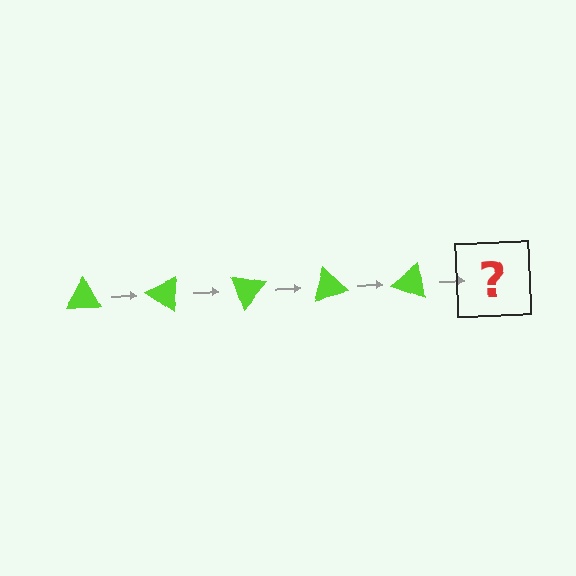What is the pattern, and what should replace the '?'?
The pattern is that the triangle rotates 35 degrees each step. The '?' should be a lime triangle rotated 175 degrees.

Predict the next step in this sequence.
The next step is a lime triangle rotated 175 degrees.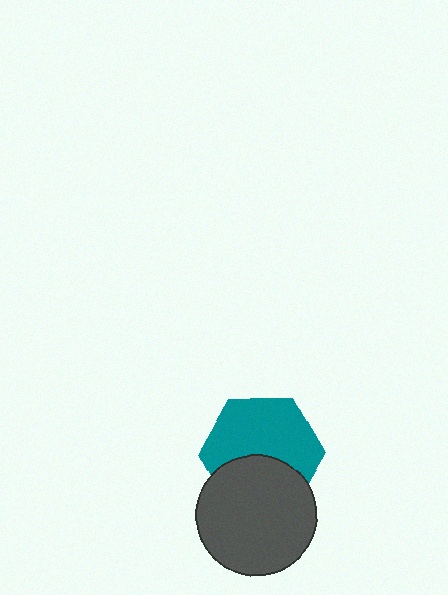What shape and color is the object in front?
The object in front is a dark gray circle.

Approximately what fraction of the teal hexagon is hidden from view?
Roughly 38% of the teal hexagon is hidden behind the dark gray circle.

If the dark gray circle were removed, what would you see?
You would see the complete teal hexagon.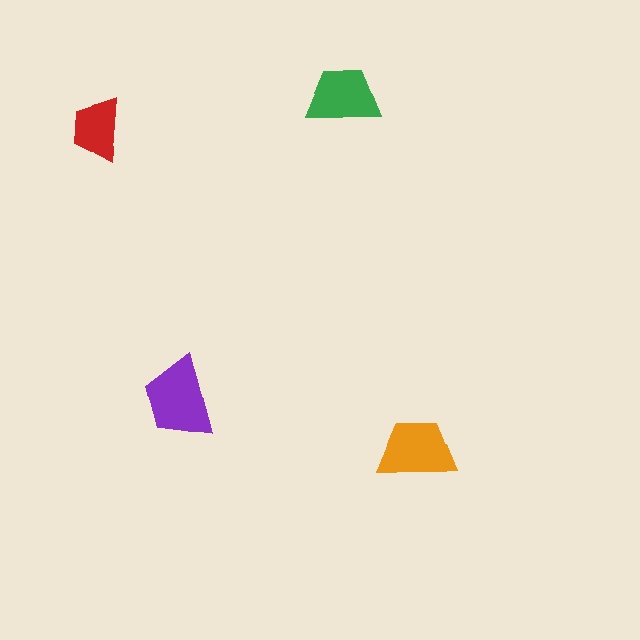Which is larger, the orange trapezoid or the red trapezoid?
The orange one.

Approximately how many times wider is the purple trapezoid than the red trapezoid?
About 1.5 times wider.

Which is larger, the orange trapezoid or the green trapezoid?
The orange one.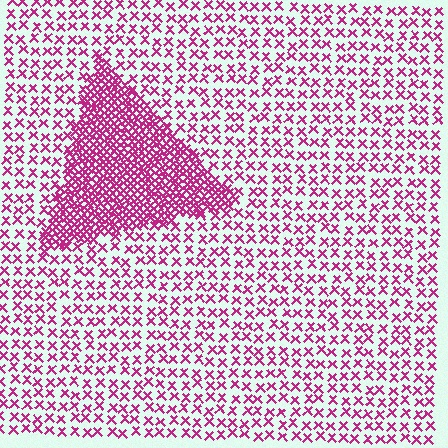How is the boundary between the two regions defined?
The boundary is defined by a change in element density (approximately 3.0x ratio). All elements are the same color, size, and shape.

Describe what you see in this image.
The image contains small magenta elements arranged at two different densities. A triangle-shaped region is visible where the elements are more densely packed than the surrounding area.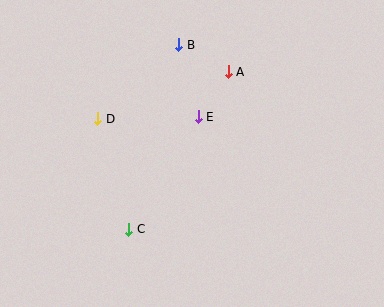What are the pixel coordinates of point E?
Point E is at (198, 117).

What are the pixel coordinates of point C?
Point C is at (129, 229).